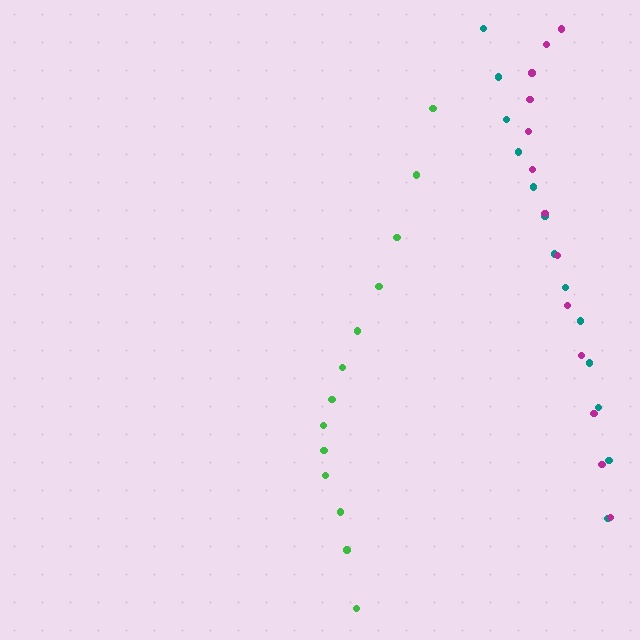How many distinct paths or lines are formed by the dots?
There are 3 distinct paths.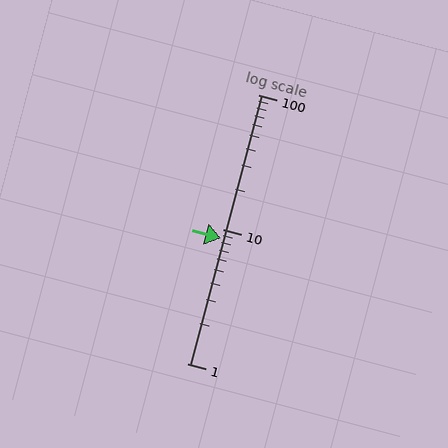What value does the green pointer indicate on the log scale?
The pointer indicates approximately 8.6.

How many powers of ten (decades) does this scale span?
The scale spans 2 decades, from 1 to 100.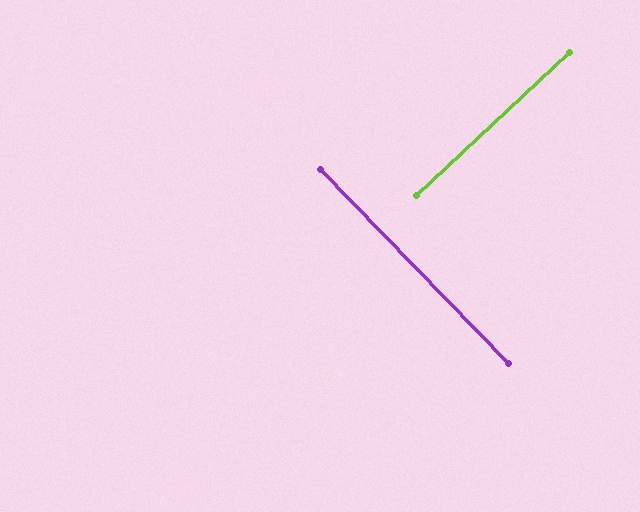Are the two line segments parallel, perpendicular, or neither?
Perpendicular — they meet at approximately 89°.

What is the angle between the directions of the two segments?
Approximately 89 degrees.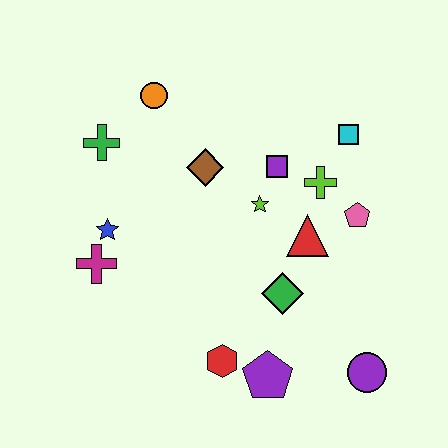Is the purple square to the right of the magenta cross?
Yes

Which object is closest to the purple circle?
The purple pentagon is closest to the purple circle.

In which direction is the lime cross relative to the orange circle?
The lime cross is to the right of the orange circle.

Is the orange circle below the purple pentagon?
No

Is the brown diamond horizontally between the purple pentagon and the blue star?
Yes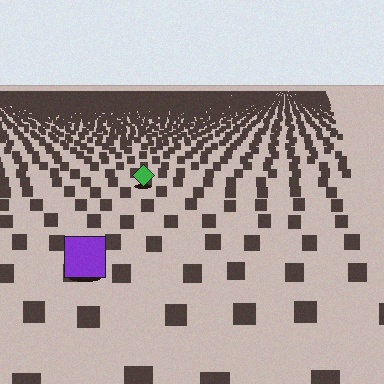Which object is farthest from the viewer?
The green diamond is farthest from the viewer. It appears smaller and the ground texture around it is denser.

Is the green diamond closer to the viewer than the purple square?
No. The purple square is closer — you can tell from the texture gradient: the ground texture is coarser near it.